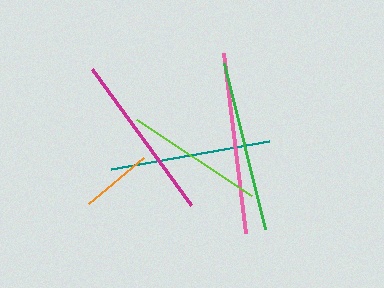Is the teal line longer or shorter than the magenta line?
The magenta line is longer than the teal line.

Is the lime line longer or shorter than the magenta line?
The magenta line is longer than the lime line.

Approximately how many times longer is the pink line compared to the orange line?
The pink line is approximately 2.5 times the length of the orange line.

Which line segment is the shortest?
The orange line is the shortest at approximately 71 pixels.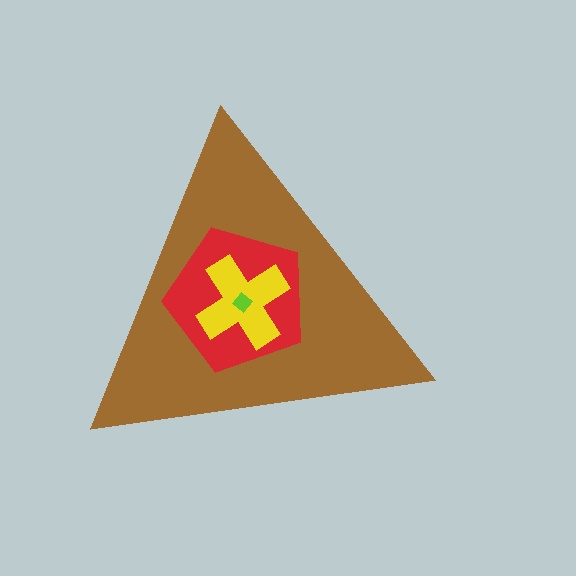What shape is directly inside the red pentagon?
The yellow cross.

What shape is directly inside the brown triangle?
The red pentagon.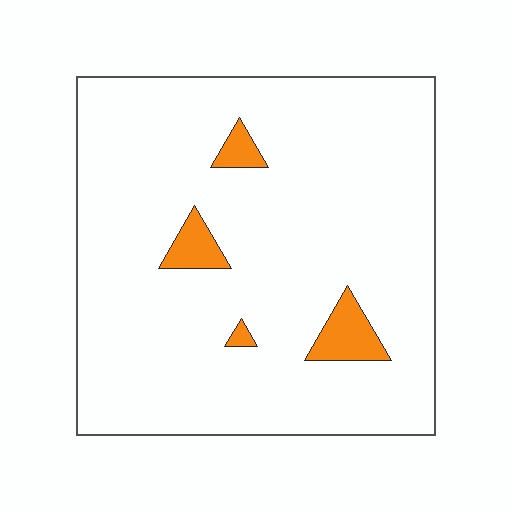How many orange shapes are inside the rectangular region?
4.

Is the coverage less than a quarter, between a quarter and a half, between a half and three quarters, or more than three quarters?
Less than a quarter.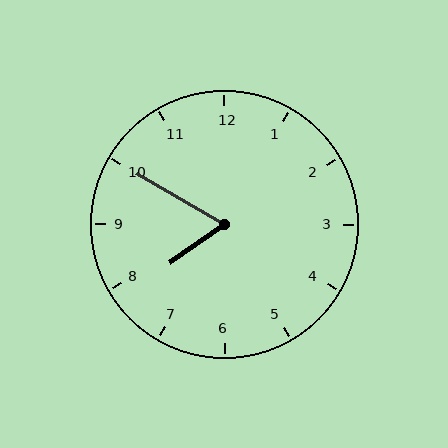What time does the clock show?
7:50.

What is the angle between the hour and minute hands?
Approximately 65 degrees.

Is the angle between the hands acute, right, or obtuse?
It is acute.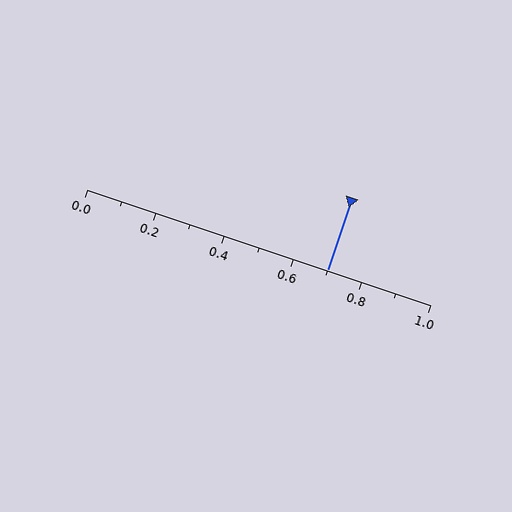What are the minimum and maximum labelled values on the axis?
The axis runs from 0.0 to 1.0.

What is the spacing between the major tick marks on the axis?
The major ticks are spaced 0.2 apart.